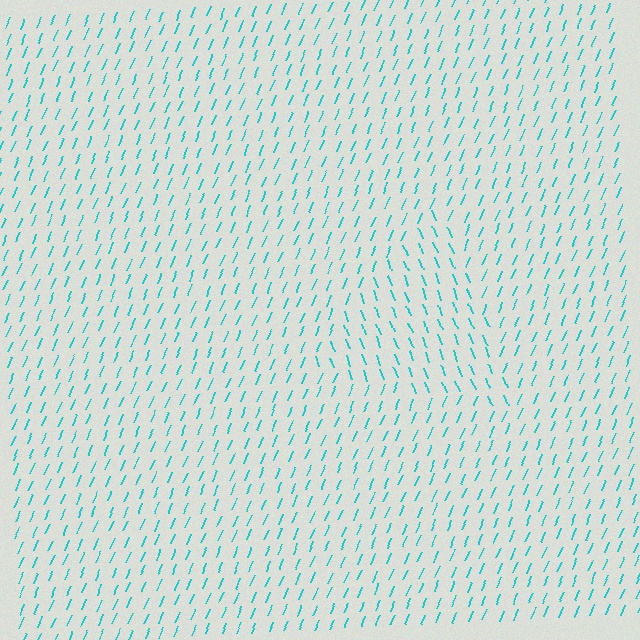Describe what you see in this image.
The image is filled with small cyan line segments. A triangle region in the image has lines oriented differently from the surrounding lines, creating a visible texture boundary.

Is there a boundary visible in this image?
Yes, there is a texture boundary formed by a change in line orientation.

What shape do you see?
I see a triangle.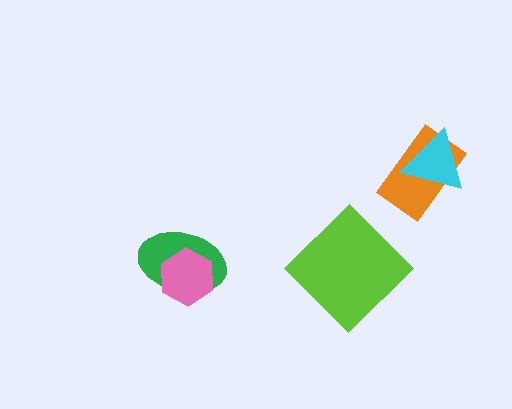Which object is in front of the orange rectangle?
The cyan triangle is in front of the orange rectangle.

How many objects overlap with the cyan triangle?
1 object overlaps with the cyan triangle.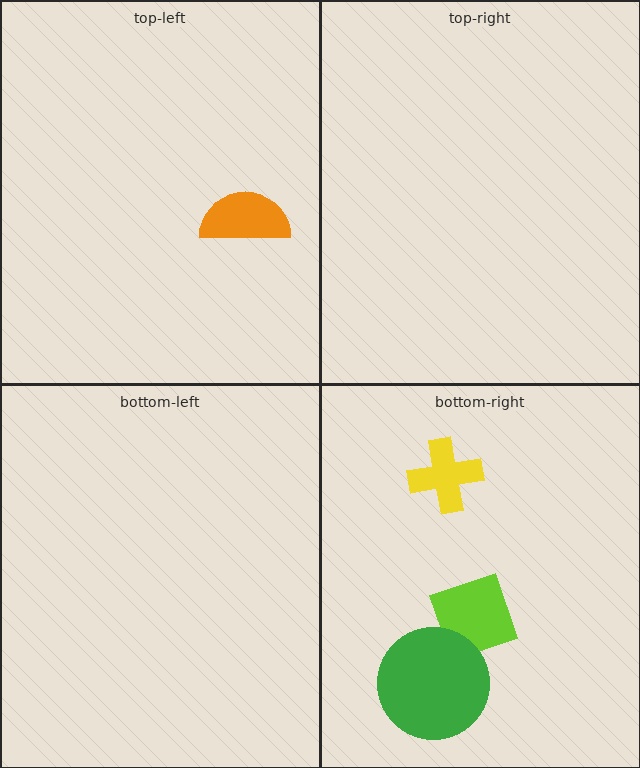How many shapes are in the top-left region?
1.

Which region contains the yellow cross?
The bottom-right region.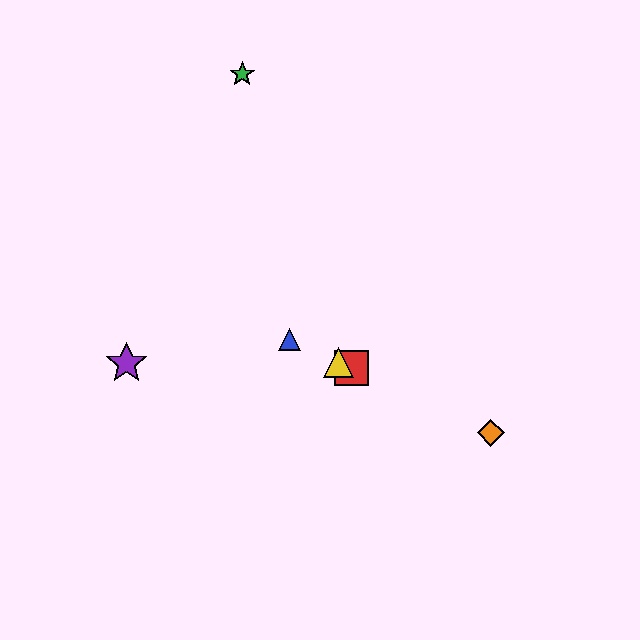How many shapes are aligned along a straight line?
4 shapes (the red square, the blue triangle, the yellow triangle, the orange diamond) are aligned along a straight line.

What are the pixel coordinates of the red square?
The red square is at (352, 368).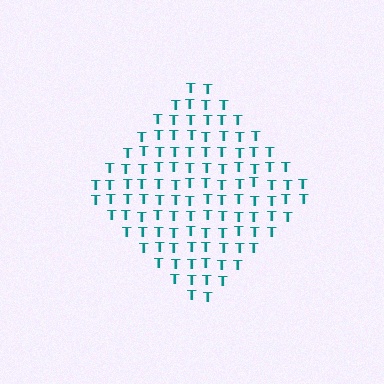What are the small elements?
The small elements are letter T's.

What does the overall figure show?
The overall figure shows a diamond.